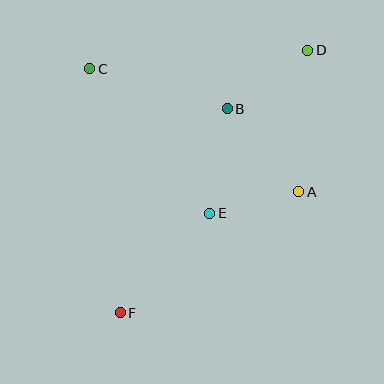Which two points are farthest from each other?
Points D and F are farthest from each other.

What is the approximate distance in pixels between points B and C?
The distance between B and C is approximately 143 pixels.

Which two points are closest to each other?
Points A and E are closest to each other.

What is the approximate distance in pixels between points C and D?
The distance between C and D is approximately 218 pixels.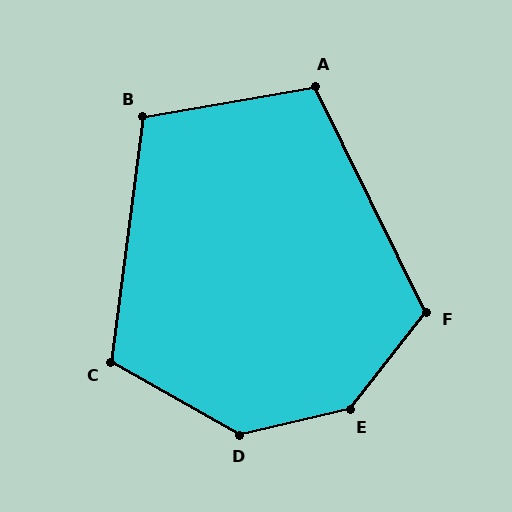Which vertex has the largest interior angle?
E, at approximately 142 degrees.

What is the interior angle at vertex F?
Approximately 115 degrees (obtuse).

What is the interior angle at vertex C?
Approximately 112 degrees (obtuse).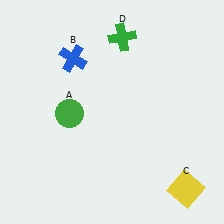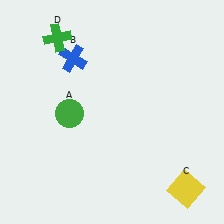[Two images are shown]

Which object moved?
The green cross (D) moved left.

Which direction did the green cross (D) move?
The green cross (D) moved left.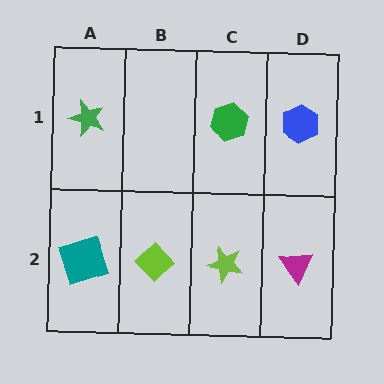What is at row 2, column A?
A teal square.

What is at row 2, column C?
A lime star.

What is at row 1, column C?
A green hexagon.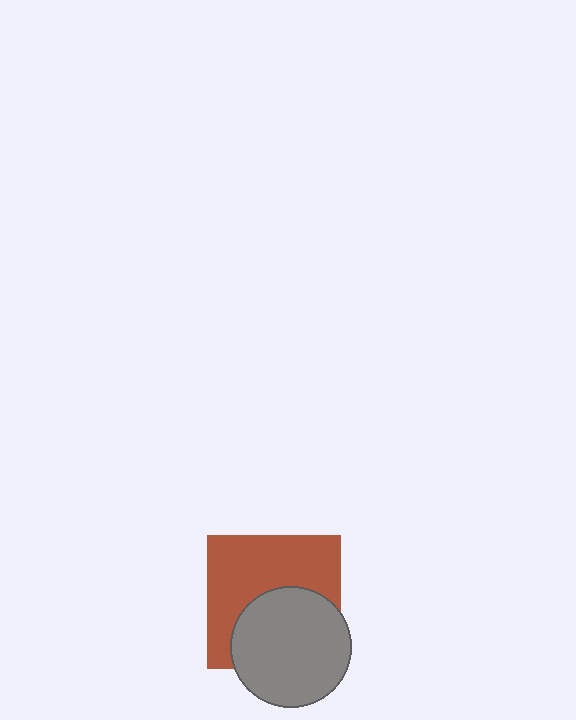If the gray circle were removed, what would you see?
You would see the complete brown square.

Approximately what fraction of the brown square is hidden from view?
Roughly 45% of the brown square is hidden behind the gray circle.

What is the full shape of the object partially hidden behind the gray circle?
The partially hidden object is a brown square.